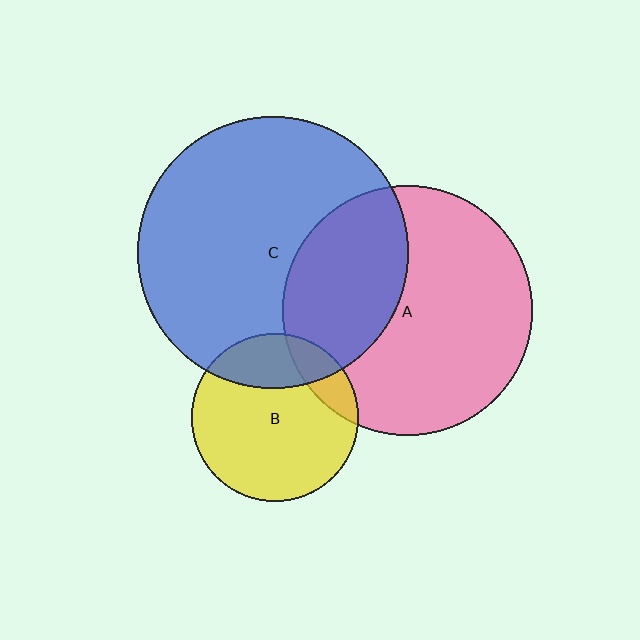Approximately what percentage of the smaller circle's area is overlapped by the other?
Approximately 15%.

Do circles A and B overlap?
Yes.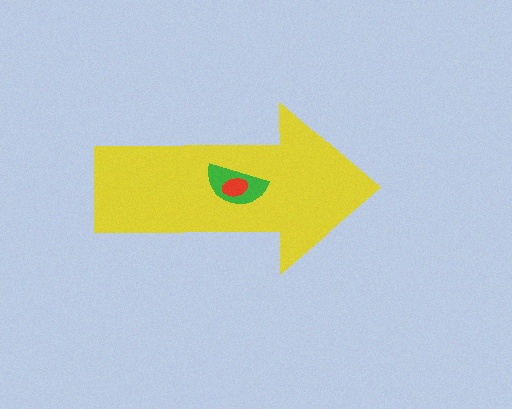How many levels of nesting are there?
3.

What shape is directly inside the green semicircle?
The red ellipse.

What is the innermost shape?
The red ellipse.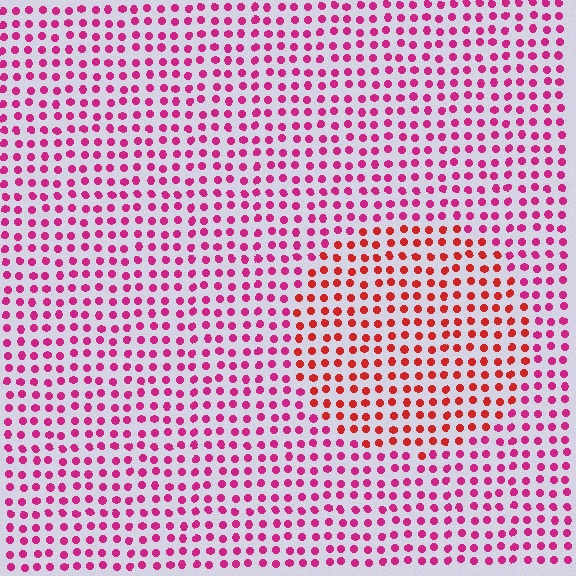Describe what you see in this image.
The image is filled with small magenta elements in a uniform arrangement. A circle-shaped region is visible where the elements are tinted to a slightly different hue, forming a subtle color boundary.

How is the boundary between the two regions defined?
The boundary is defined purely by a slight shift in hue (about 34 degrees). Spacing, size, and orientation are identical on both sides.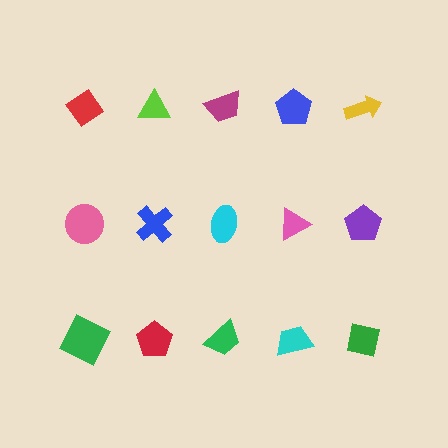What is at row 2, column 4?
A pink triangle.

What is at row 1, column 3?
A magenta trapezoid.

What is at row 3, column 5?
A green square.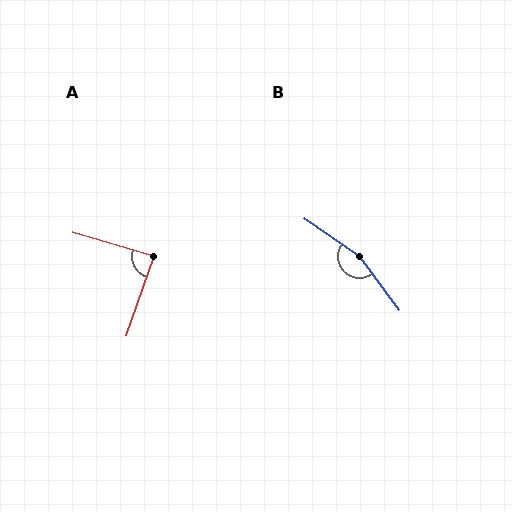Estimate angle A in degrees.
Approximately 87 degrees.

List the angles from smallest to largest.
A (87°), B (161°).